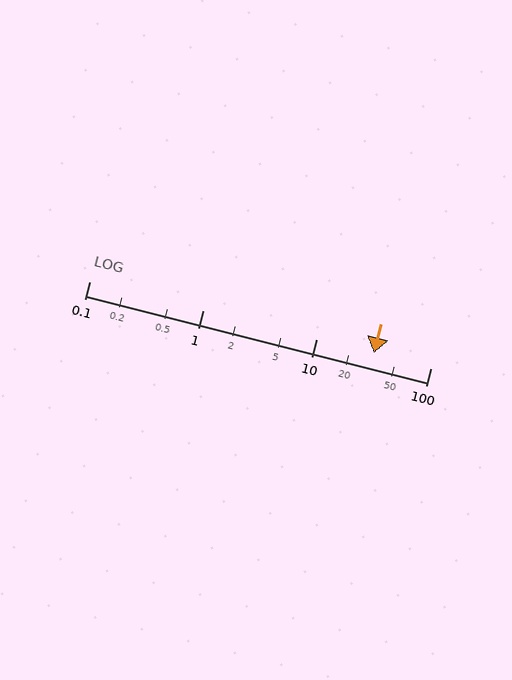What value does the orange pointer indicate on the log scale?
The pointer indicates approximately 32.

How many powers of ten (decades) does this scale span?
The scale spans 3 decades, from 0.1 to 100.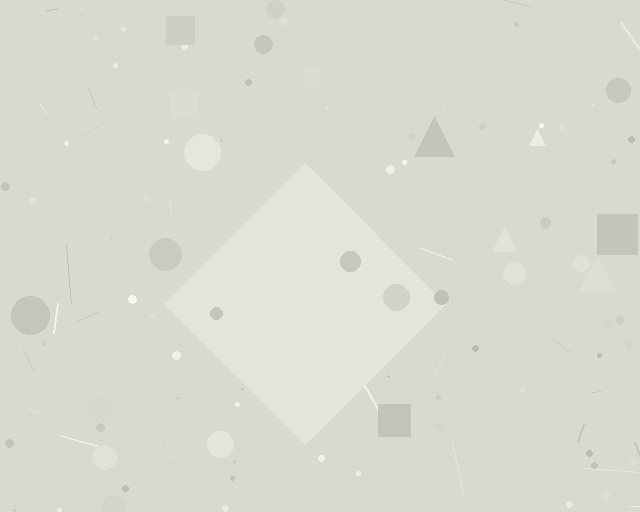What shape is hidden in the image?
A diamond is hidden in the image.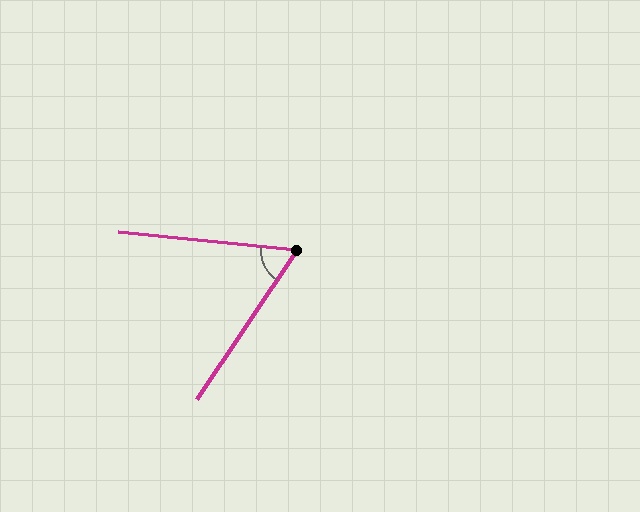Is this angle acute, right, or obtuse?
It is acute.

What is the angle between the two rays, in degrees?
Approximately 62 degrees.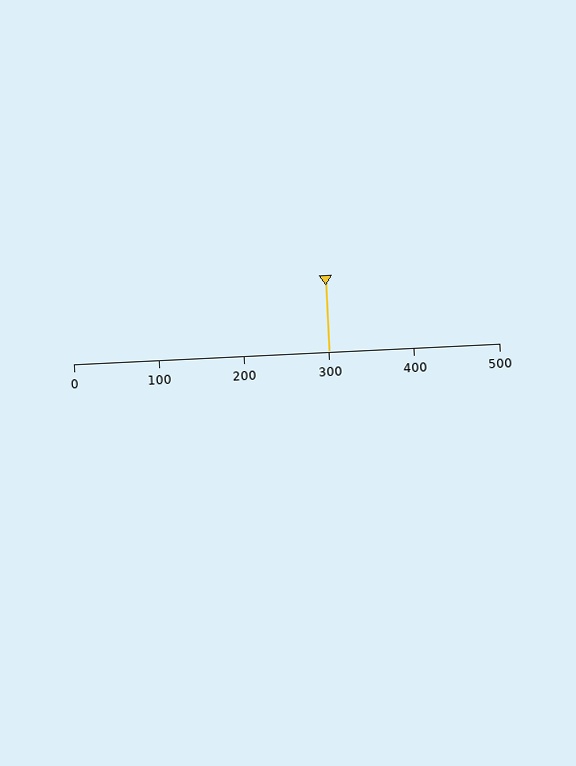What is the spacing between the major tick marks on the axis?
The major ticks are spaced 100 apart.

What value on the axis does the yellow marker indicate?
The marker indicates approximately 300.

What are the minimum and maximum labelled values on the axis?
The axis runs from 0 to 500.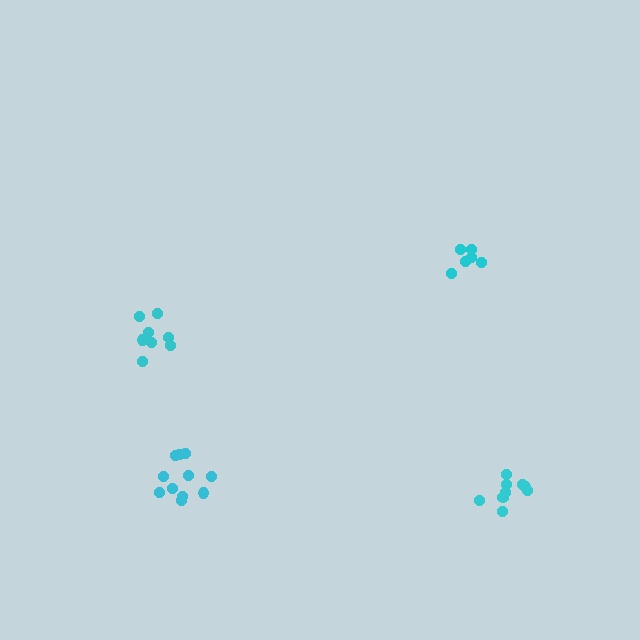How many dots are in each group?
Group 1: 8 dots, Group 2: 11 dots, Group 3: 6 dots, Group 4: 9 dots (34 total).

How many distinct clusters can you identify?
There are 4 distinct clusters.